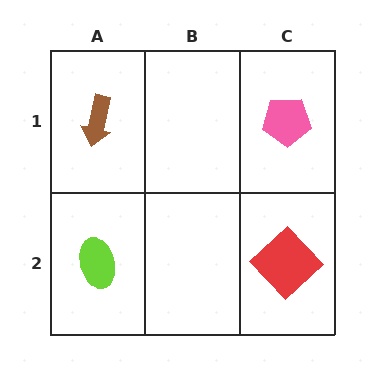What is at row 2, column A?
A lime ellipse.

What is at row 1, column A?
A brown arrow.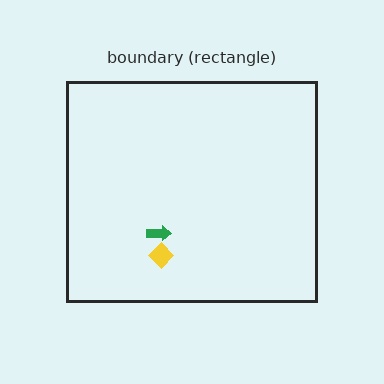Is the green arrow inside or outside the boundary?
Inside.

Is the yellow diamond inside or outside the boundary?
Inside.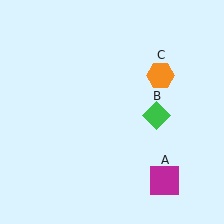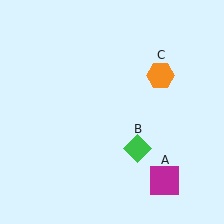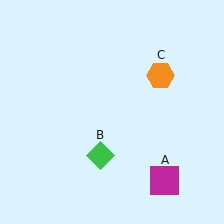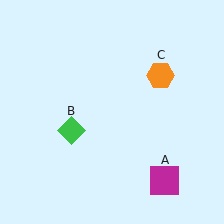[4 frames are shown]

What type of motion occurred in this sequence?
The green diamond (object B) rotated clockwise around the center of the scene.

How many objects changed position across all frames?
1 object changed position: green diamond (object B).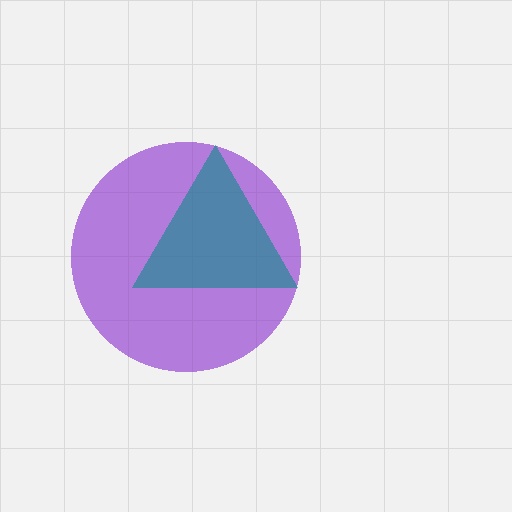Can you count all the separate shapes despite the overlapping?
Yes, there are 2 separate shapes.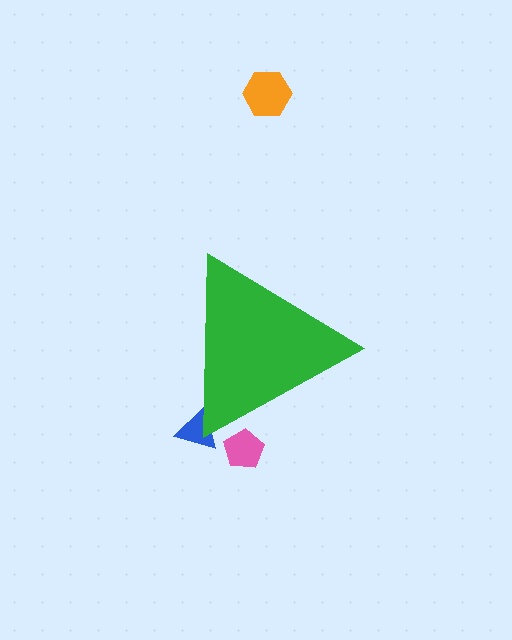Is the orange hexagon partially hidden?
No, the orange hexagon is fully visible.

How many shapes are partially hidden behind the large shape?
2 shapes are partially hidden.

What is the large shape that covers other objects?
A green triangle.